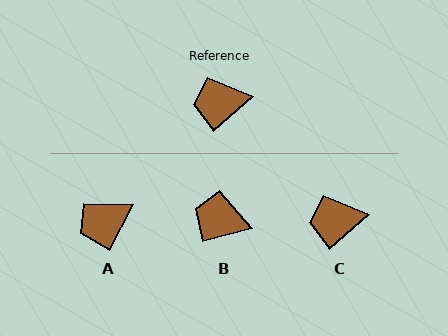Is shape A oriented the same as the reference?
No, it is off by about 21 degrees.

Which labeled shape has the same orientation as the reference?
C.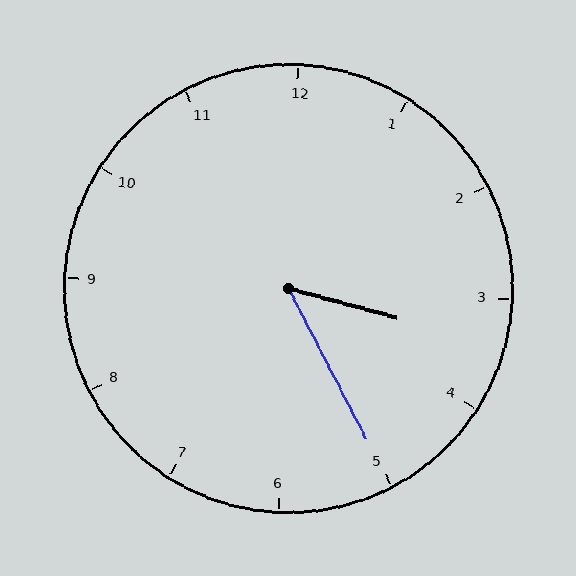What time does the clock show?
3:25.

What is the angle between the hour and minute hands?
Approximately 48 degrees.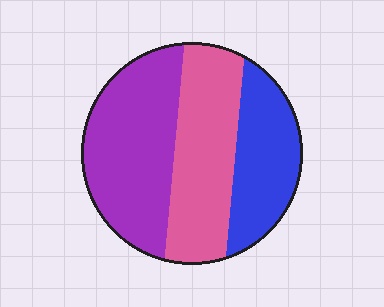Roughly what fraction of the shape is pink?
Pink takes up about one third (1/3) of the shape.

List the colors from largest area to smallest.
From largest to smallest: purple, pink, blue.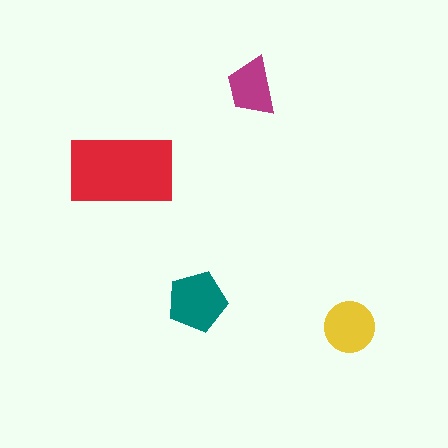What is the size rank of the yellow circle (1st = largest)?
3rd.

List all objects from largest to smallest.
The red rectangle, the teal pentagon, the yellow circle, the magenta trapezoid.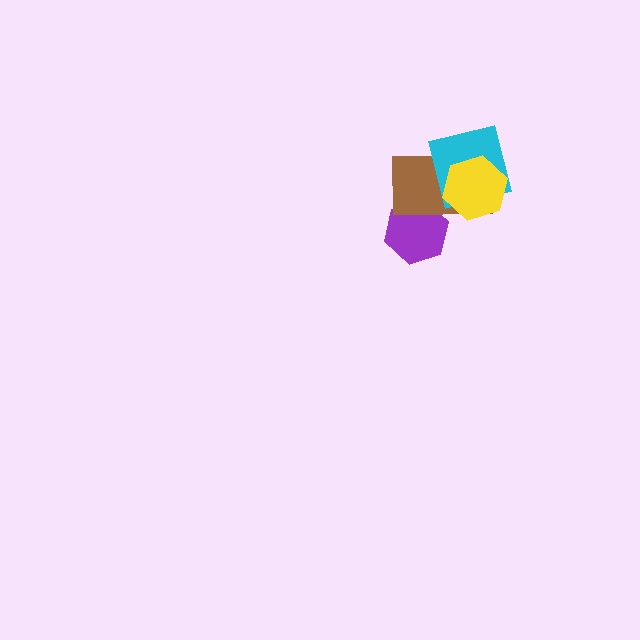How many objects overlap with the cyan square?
2 objects overlap with the cyan square.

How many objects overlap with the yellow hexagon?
2 objects overlap with the yellow hexagon.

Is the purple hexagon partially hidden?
Yes, it is partially covered by another shape.